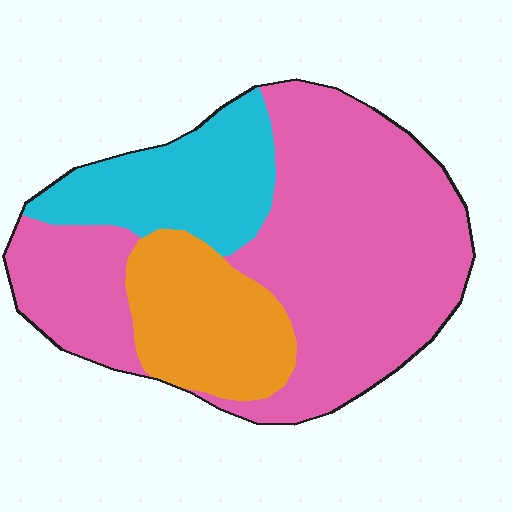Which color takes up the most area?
Pink, at roughly 60%.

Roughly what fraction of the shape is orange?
Orange takes up about one fifth (1/5) of the shape.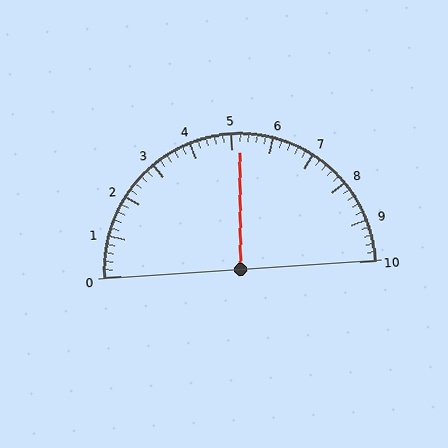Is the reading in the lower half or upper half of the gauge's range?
The reading is in the upper half of the range (0 to 10).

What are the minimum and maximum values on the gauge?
The gauge ranges from 0 to 10.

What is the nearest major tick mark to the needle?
The nearest major tick mark is 5.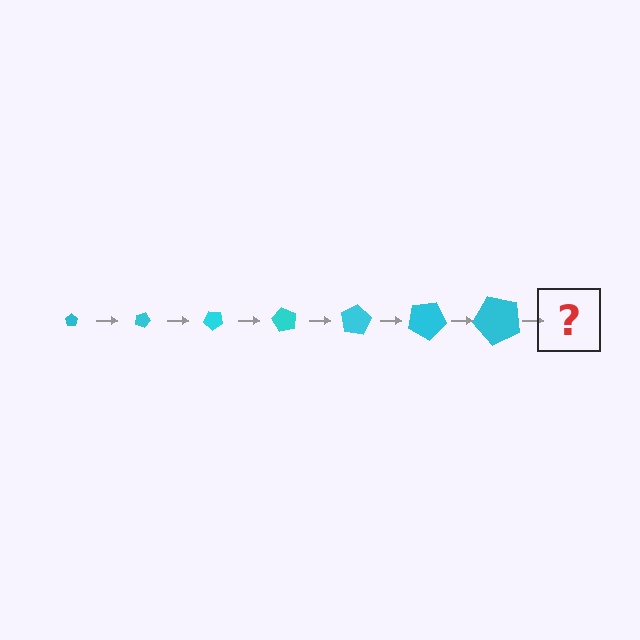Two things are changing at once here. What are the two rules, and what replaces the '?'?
The two rules are that the pentagon grows larger each step and it rotates 20 degrees each step. The '?' should be a pentagon, larger than the previous one and rotated 140 degrees from the start.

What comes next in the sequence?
The next element should be a pentagon, larger than the previous one and rotated 140 degrees from the start.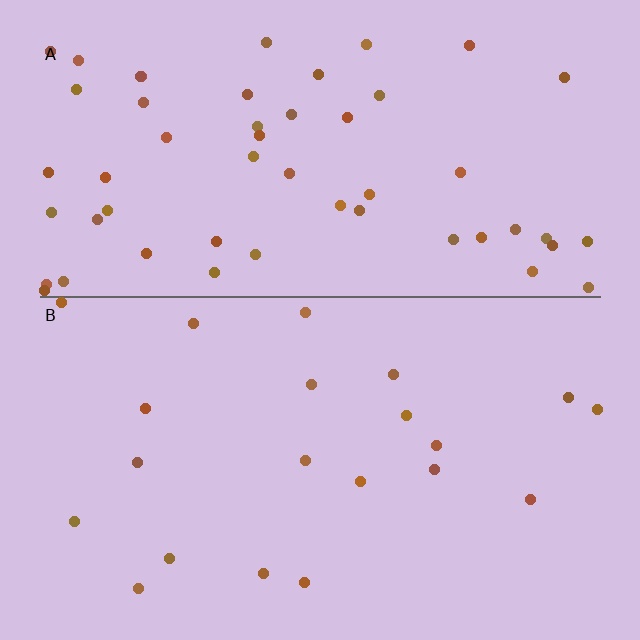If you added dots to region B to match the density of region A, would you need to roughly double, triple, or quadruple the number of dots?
Approximately triple.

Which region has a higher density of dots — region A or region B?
A (the top).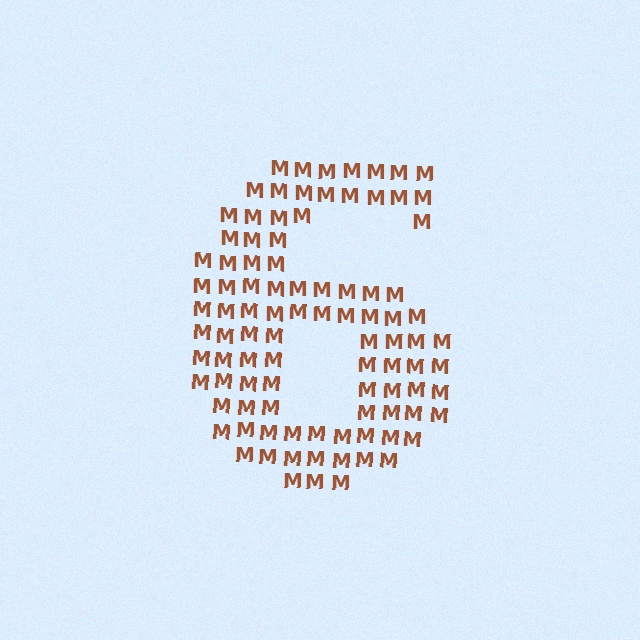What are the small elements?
The small elements are letter M's.